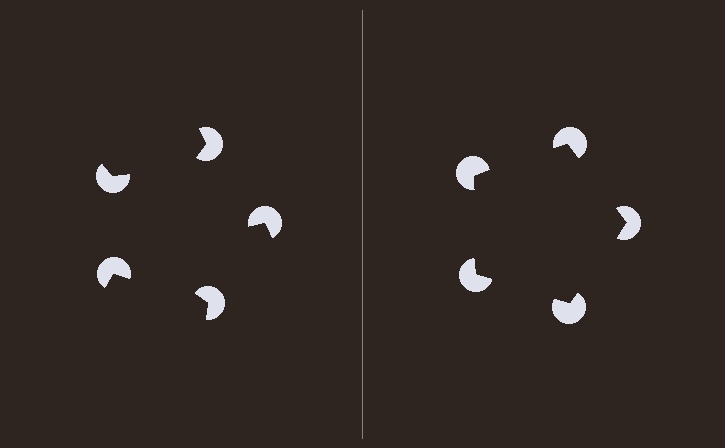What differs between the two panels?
The pac-man discs are positioned identically on both sides; only the wedge orientations differ. On the right they align to a pentagon; on the left they are misaligned.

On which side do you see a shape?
An illusory pentagon appears on the right side. On the left side the wedge cuts are rotated, so no coherent shape forms.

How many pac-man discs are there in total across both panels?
10 — 5 on each side.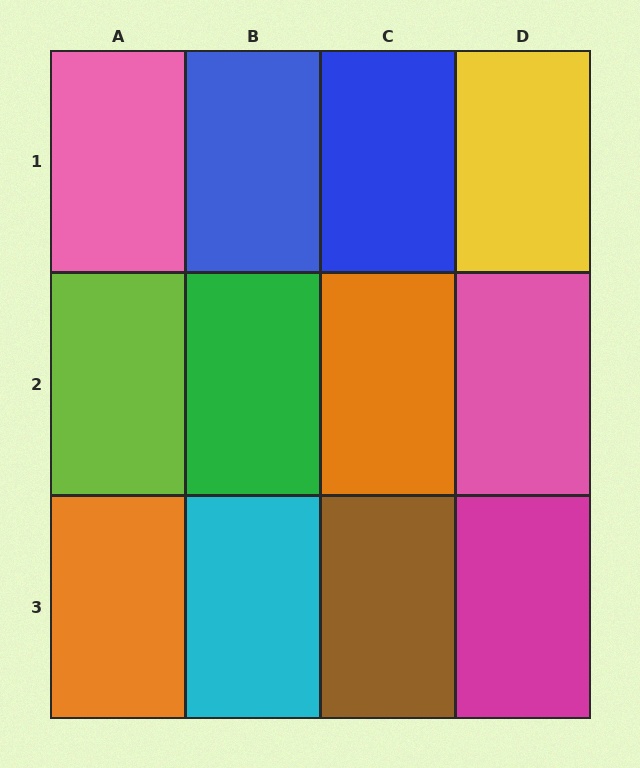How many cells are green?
1 cell is green.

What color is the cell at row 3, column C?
Brown.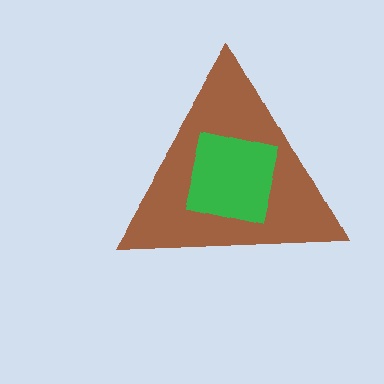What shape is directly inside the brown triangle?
The green square.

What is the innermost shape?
The green square.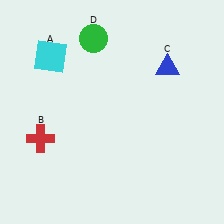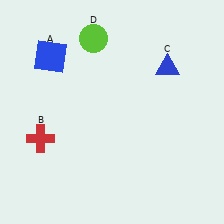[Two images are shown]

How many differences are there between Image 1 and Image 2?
There are 2 differences between the two images.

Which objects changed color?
A changed from cyan to blue. D changed from green to lime.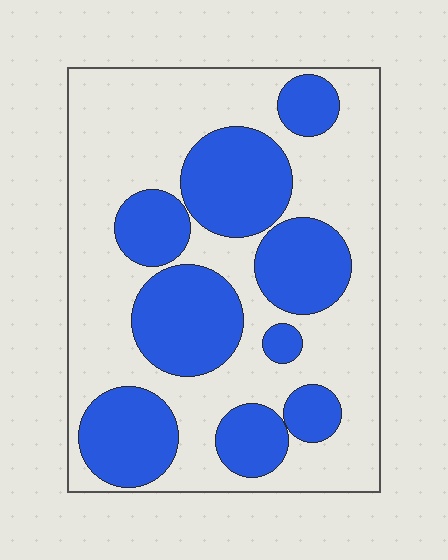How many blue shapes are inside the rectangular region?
9.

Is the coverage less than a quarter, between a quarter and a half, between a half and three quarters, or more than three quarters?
Between a quarter and a half.